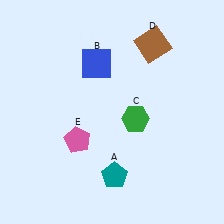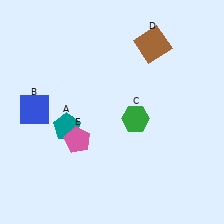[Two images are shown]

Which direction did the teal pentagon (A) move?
The teal pentagon (A) moved up.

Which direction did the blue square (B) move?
The blue square (B) moved left.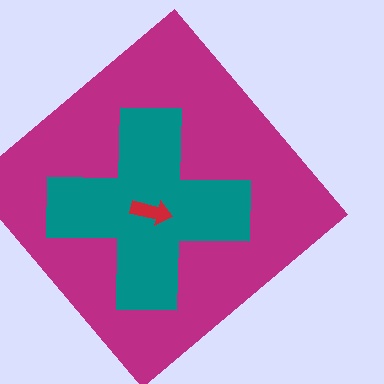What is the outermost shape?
The magenta diamond.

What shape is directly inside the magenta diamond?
The teal cross.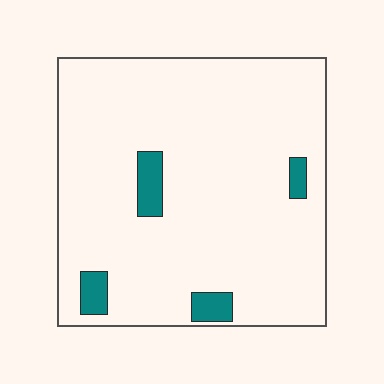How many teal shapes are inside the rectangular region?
4.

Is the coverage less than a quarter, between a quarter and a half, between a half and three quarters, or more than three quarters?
Less than a quarter.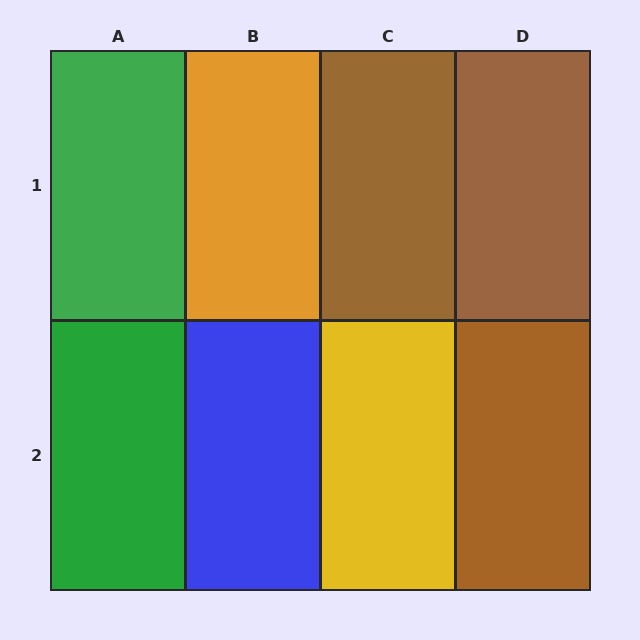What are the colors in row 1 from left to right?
Green, orange, brown, brown.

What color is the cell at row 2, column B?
Blue.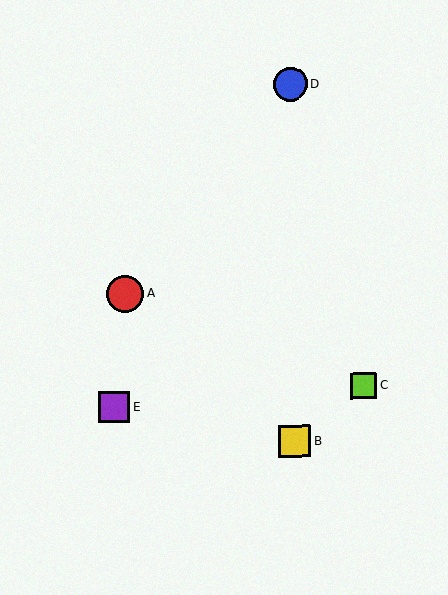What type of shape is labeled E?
Shape E is a purple square.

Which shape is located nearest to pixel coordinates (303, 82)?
The blue circle (labeled D) at (290, 84) is nearest to that location.